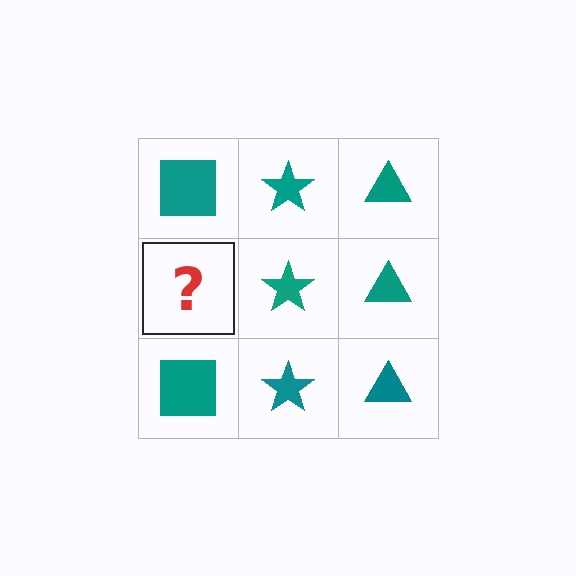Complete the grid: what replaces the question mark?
The question mark should be replaced with a teal square.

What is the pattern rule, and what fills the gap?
The rule is that each column has a consistent shape. The gap should be filled with a teal square.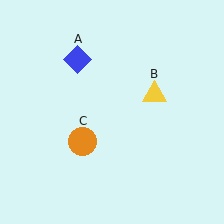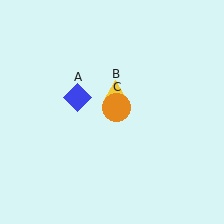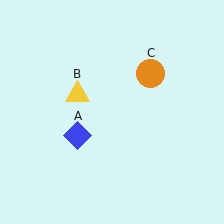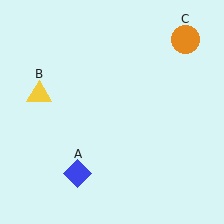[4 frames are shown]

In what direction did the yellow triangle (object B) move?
The yellow triangle (object B) moved left.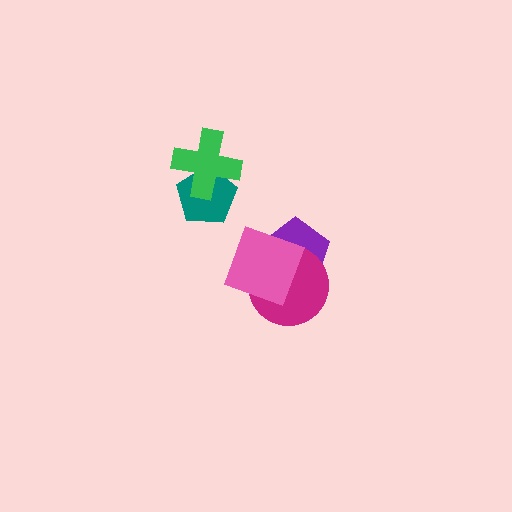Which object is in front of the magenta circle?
The pink square is in front of the magenta circle.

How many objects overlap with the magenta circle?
2 objects overlap with the magenta circle.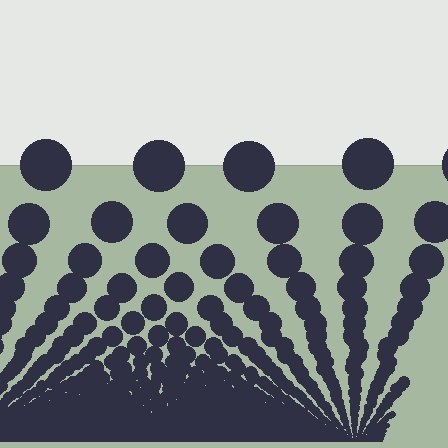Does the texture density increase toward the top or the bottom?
Density increases toward the bottom.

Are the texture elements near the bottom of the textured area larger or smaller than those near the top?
Smaller. The gradient is inverted — elements near the bottom are smaller and denser.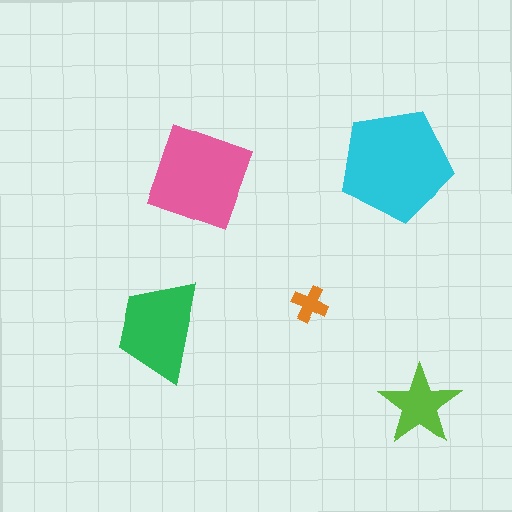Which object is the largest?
The cyan pentagon.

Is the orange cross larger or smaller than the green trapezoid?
Smaller.